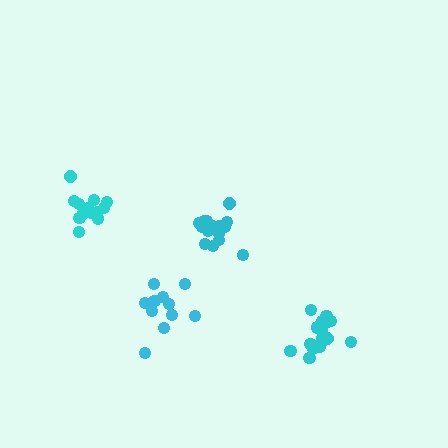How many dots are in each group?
Group 1: 16 dots, Group 2: 16 dots, Group 3: 11 dots, Group 4: 15 dots (58 total).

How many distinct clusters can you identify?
There are 4 distinct clusters.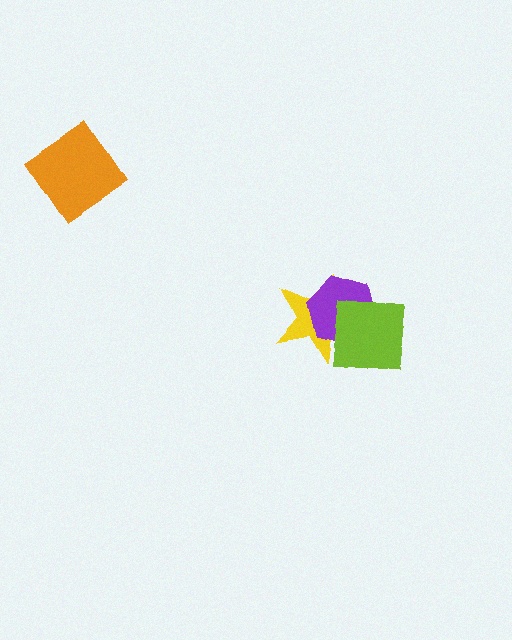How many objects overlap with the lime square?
2 objects overlap with the lime square.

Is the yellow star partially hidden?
Yes, it is partially covered by another shape.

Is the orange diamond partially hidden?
No, no other shape covers it.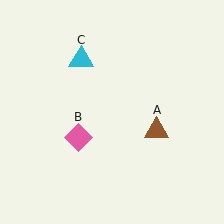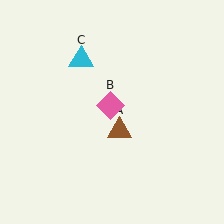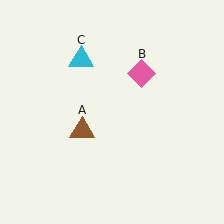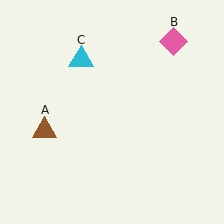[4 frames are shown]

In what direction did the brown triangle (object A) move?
The brown triangle (object A) moved left.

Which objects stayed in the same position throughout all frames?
Cyan triangle (object C) remained stationary.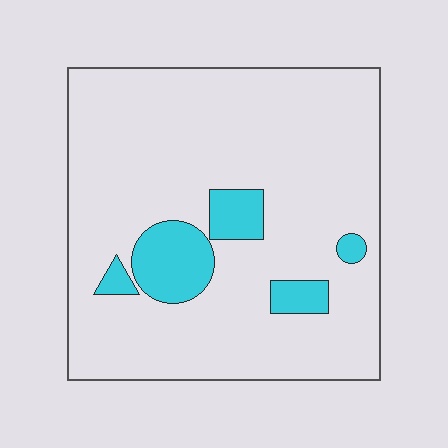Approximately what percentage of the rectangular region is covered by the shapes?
Approximately 10%.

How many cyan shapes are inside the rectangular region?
5.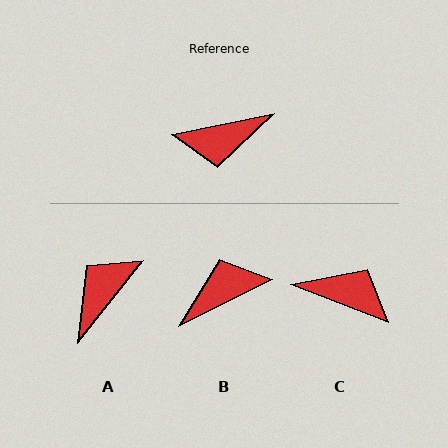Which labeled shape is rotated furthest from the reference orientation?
B, about 165 degrees away.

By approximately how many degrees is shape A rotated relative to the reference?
Approximately 140 degrees clockwise.